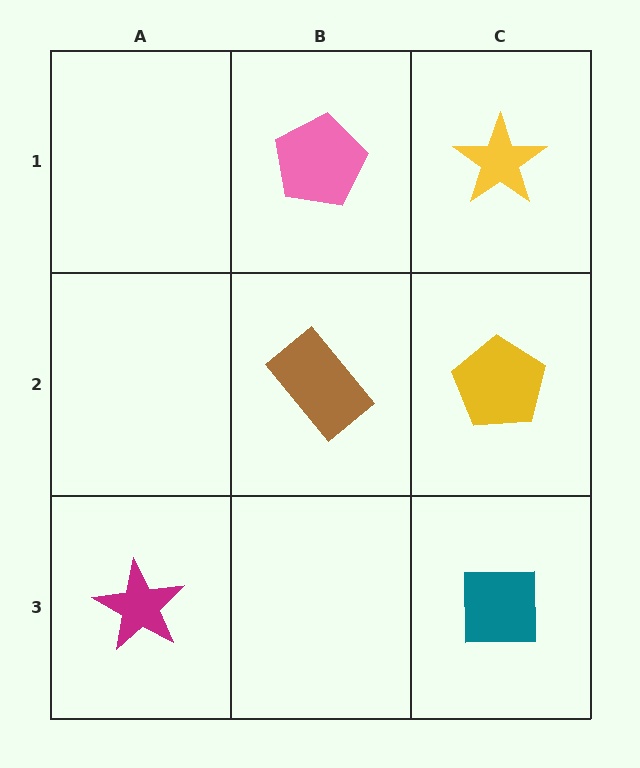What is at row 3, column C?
A teal square.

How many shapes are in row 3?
2 shapes.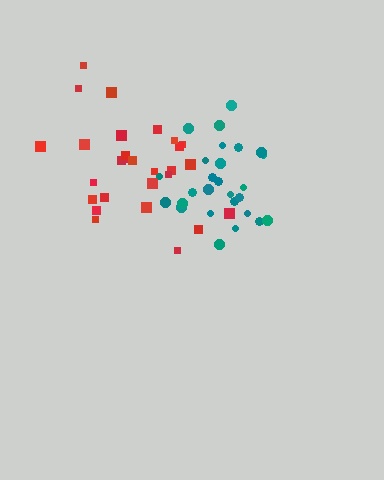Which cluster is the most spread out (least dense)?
Red.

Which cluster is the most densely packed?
Teal.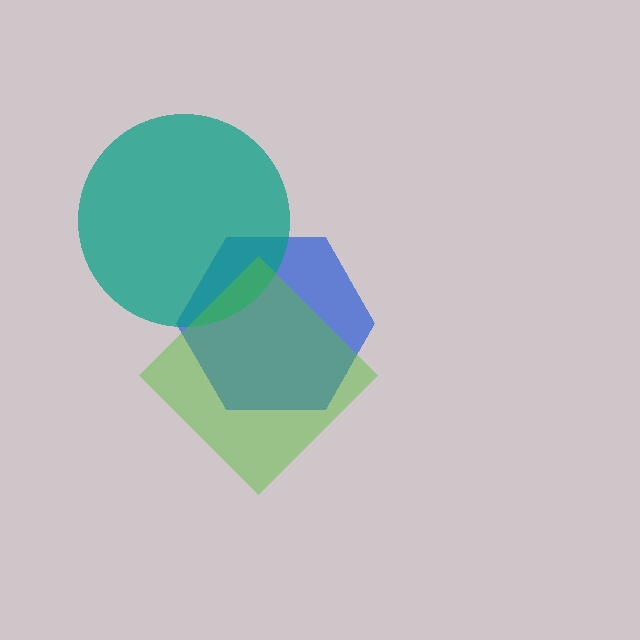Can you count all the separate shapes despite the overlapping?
Yes, there are 3 separate shapes.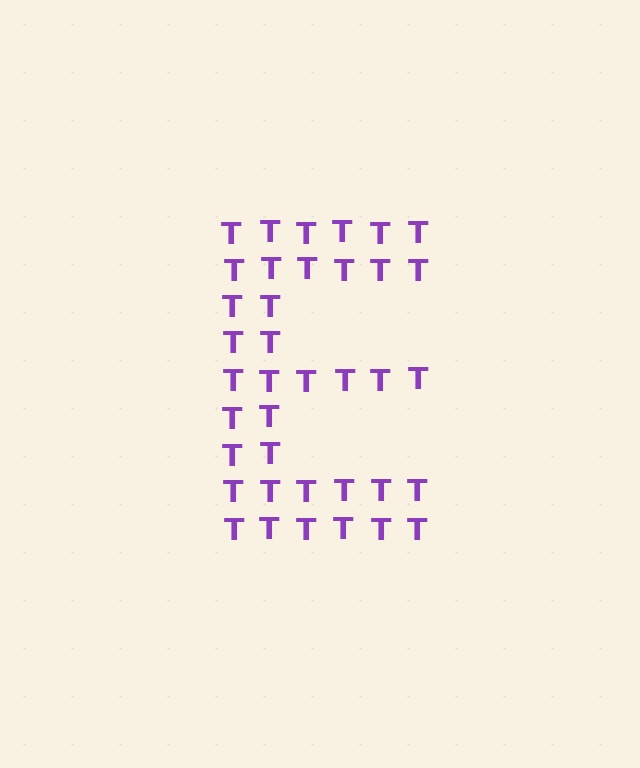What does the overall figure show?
The overall figure shows the letter E.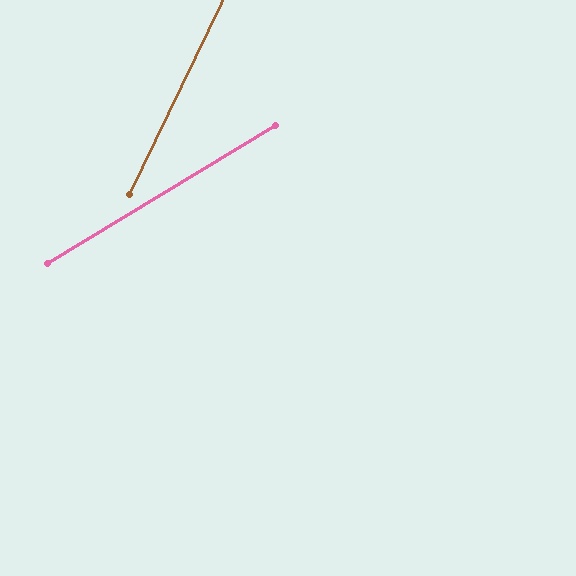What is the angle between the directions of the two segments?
Approximately 33 degrees.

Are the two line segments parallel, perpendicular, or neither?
Neither parallel nor perpendicular — they differ by about 33°.